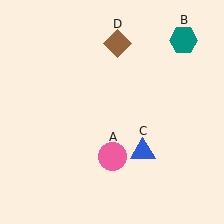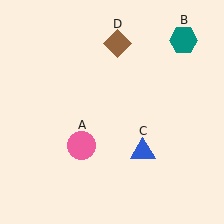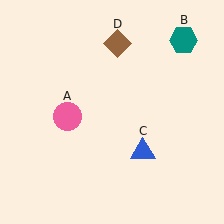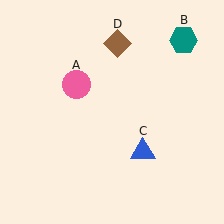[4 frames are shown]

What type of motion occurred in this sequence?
The pink circle (object A) rotated clockwise around the center of the scene.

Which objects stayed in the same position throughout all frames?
Teal hexagon (object B) and blue triangle (object C) and brown diamond (object D) remained stationary.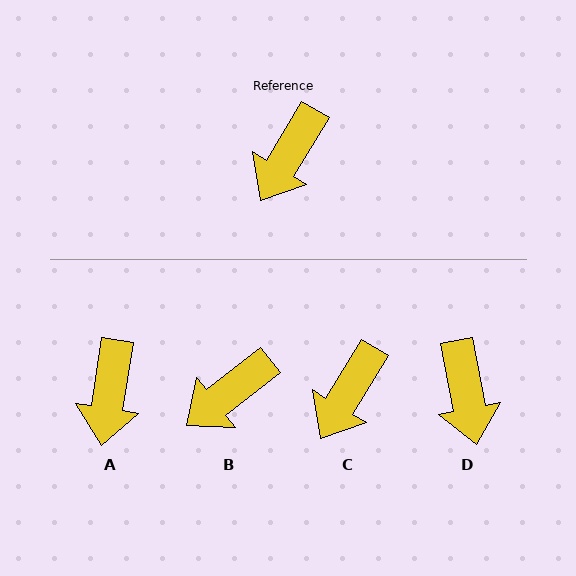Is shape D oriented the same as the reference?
No, it is off by about 42 degrees.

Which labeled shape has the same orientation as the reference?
C.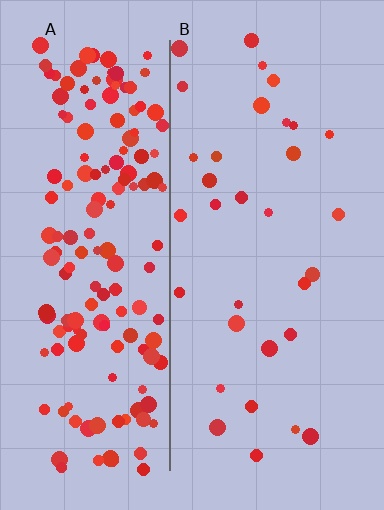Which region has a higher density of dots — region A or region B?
A (the left).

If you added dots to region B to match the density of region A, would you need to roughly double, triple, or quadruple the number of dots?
Approximately quadruple.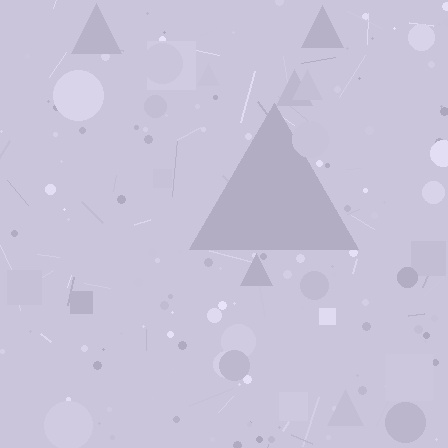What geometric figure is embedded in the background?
A triangle is embedded in the background.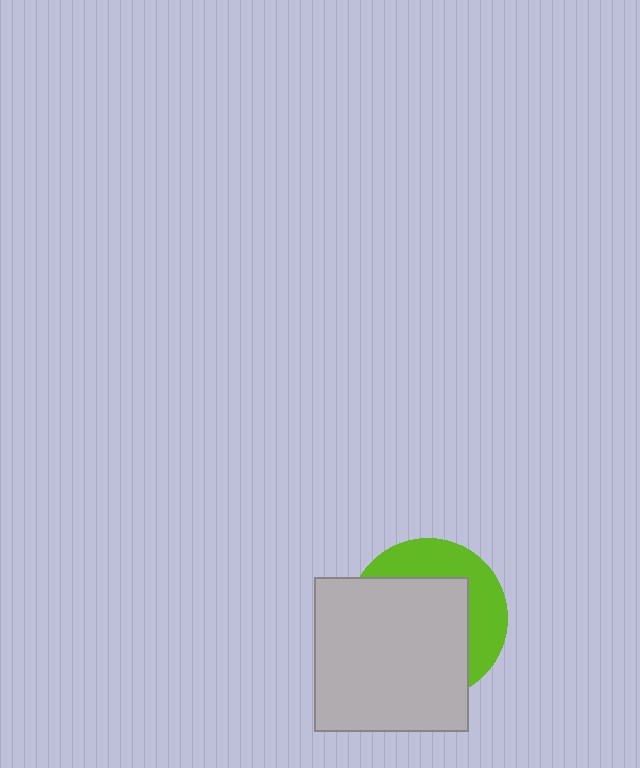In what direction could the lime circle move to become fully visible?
The lime circle could move toward the upper-right. That would shift it out from behind the light gray square entirely.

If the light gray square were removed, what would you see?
You would see the complete lime circle.